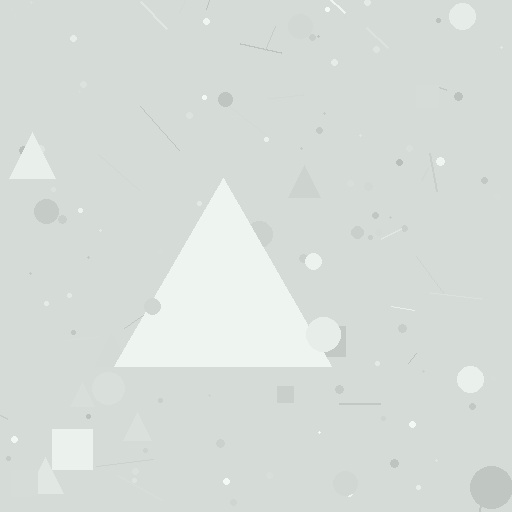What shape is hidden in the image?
A triangle is hidden in the image.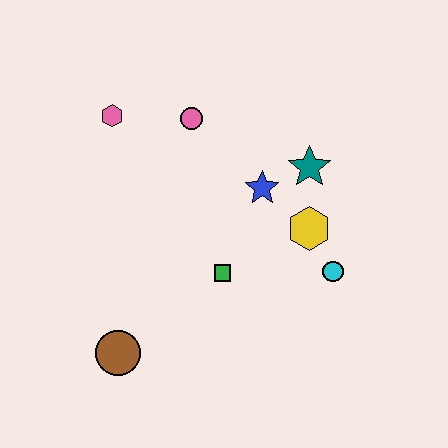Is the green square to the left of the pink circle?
No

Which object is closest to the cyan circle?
The yellow hexagon is closest to the cyan circle.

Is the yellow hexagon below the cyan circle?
No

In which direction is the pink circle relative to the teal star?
The pink circle is to the left of the teal star.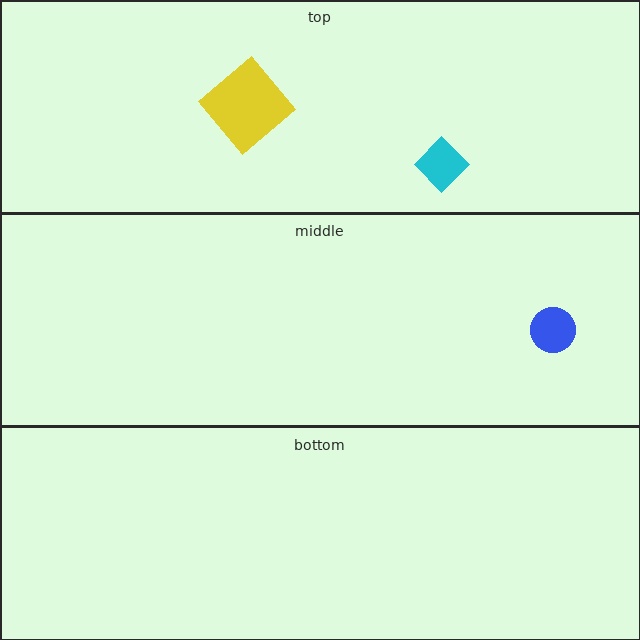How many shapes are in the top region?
2.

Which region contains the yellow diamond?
The top region.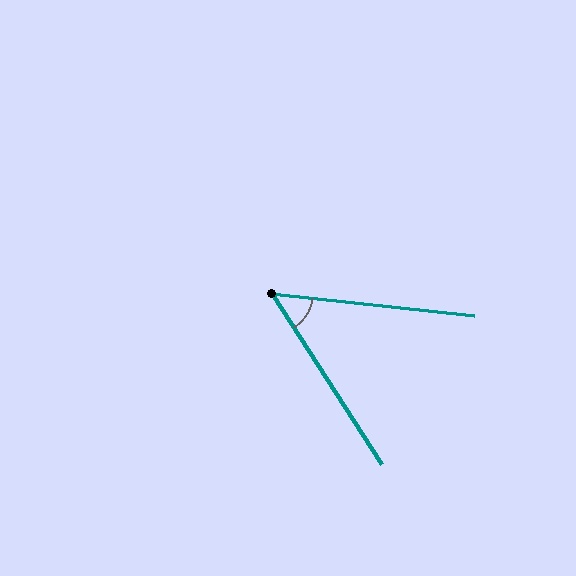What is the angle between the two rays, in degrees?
Approximately 51 degrees.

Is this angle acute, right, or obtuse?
It is acute.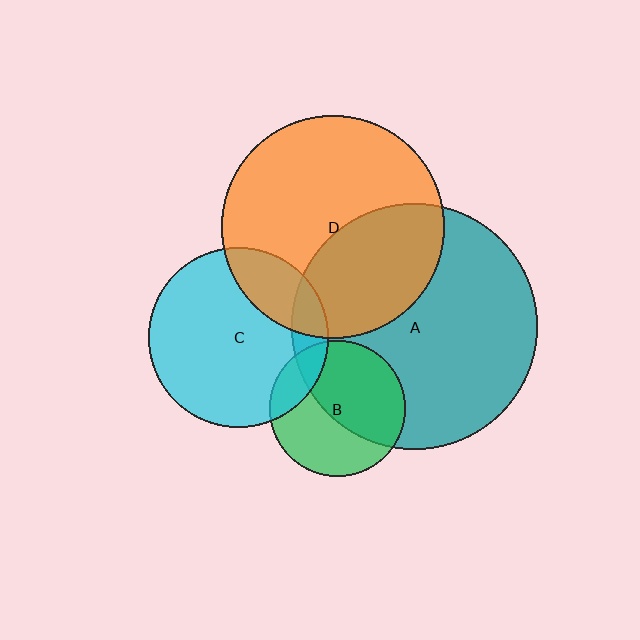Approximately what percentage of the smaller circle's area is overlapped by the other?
Approximately 20%.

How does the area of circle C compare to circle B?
Approximately 1.8 times.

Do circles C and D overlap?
Yes.